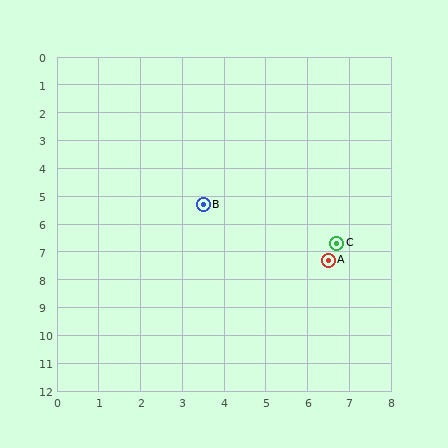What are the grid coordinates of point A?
Point A is at approximately (6.5, 7.3).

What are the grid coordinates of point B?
Point B is at approximately (3.5, 5.3).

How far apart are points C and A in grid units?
Points C and A are about 0.6 grid units apart.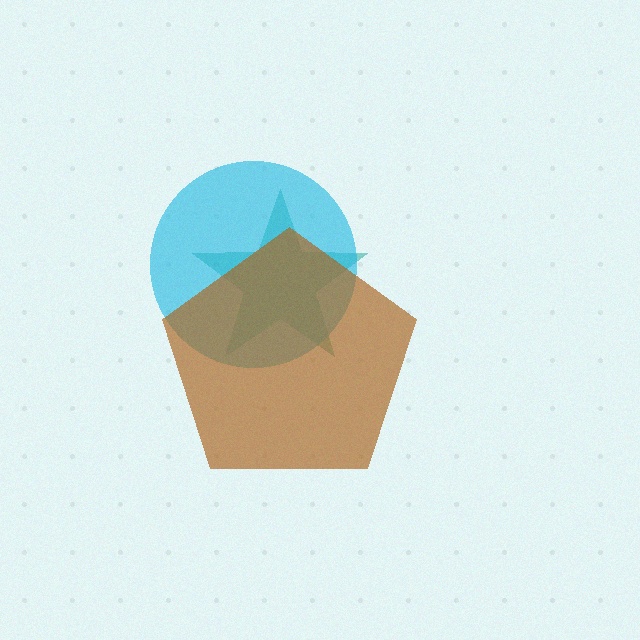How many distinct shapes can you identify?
There are 3 distinct shapes: a teal star, a cyan circle, a brown pentagon.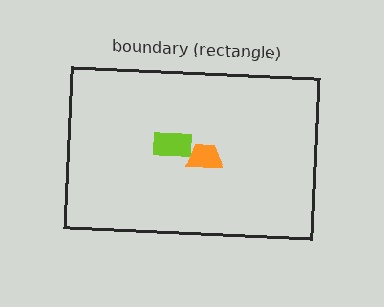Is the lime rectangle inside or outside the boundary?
Inside.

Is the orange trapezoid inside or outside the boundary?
Inside.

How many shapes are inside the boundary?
2 inside, 0 outside.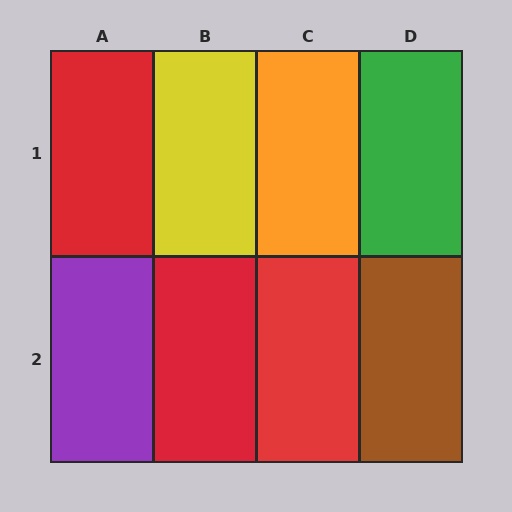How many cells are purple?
1 cell is purple.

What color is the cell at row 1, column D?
Green.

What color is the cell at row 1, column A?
Red.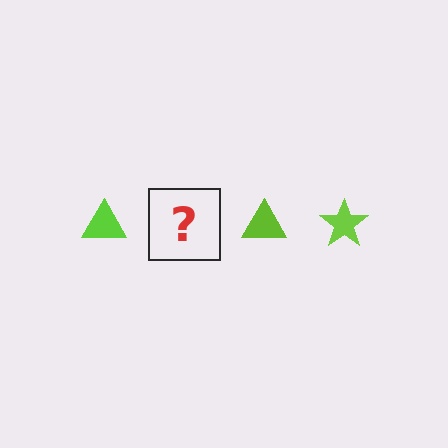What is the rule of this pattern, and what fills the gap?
The rule is that the pattern cycles through triangle, star shapes in lime. The gap should be filled with a lime star.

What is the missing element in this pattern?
The missing element is a lime star.